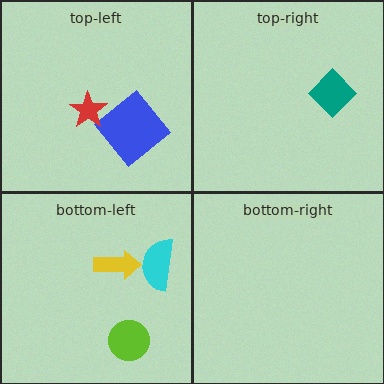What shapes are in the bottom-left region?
The cyan semicircle, the lime circle, the yellow arrow.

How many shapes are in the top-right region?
1.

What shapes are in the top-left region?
The blue diamond, the red star.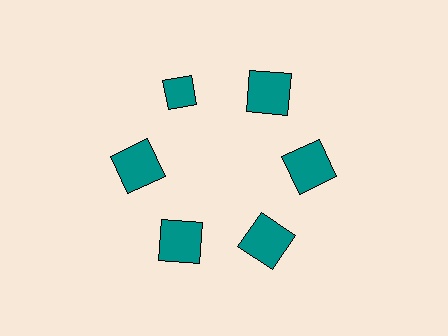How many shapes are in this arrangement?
There are 6 shapes arranged in a ring pattern.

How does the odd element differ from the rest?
It has a different shape: diamond instead of square.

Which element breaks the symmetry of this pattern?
The teal diamond at roughly the 11 o'clock position breaks the symmetry. All other shapes are teal squares.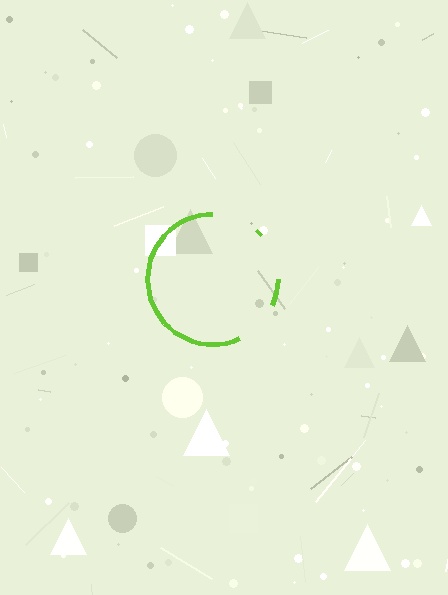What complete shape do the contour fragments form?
The contour fragments form a circle.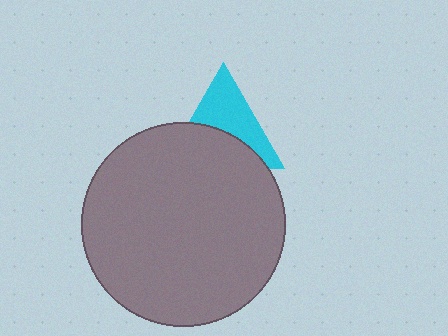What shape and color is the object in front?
The object in front is a gray circle.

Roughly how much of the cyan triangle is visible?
About half of it is visible (roughly 51%).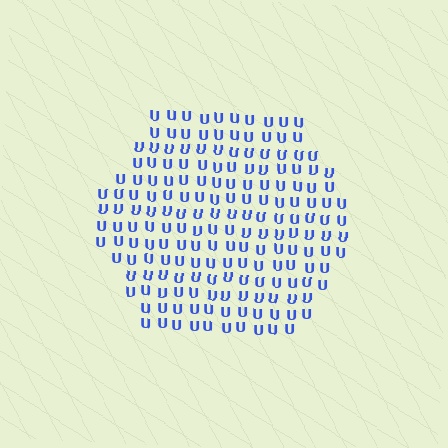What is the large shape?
The large shape is a hexagon.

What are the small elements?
The small elements are letter U's.